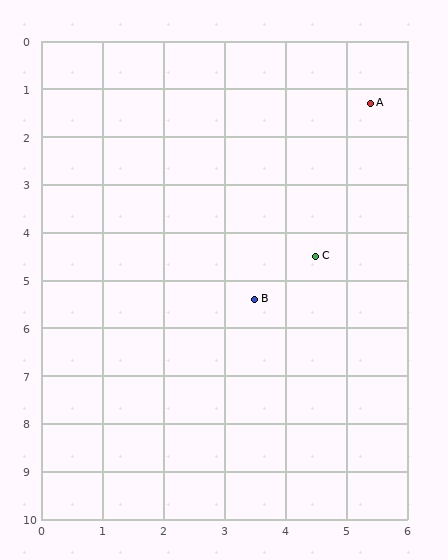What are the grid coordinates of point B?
Point B is at approximately (3.5, 5.4).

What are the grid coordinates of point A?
Point A is at approximately (5.4, 1.3).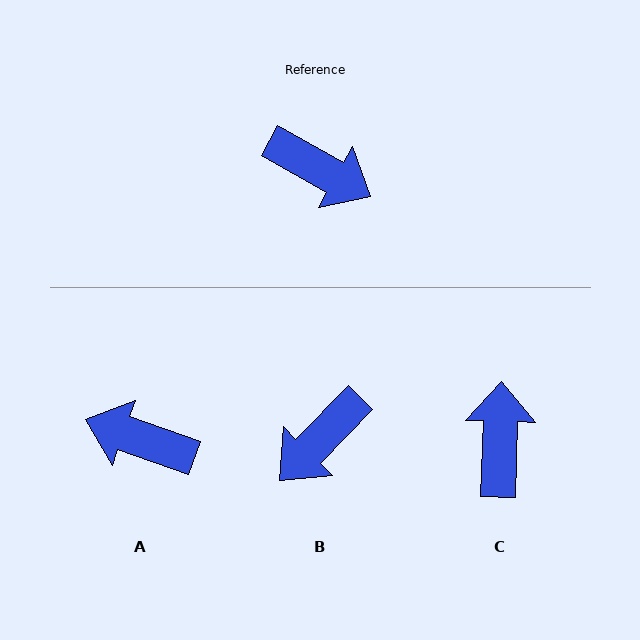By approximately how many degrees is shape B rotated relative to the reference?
Approximately 105 degrees clockwise.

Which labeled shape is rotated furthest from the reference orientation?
A, about 170 degrees away.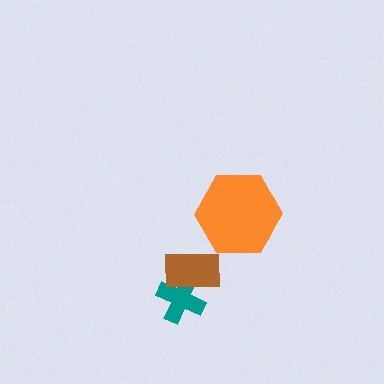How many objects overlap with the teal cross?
1 object overlaps with the teal cross.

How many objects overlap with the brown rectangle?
1 object overlaps with the brown rectangle.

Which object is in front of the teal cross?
The brown rectangle is in front of the teal cross.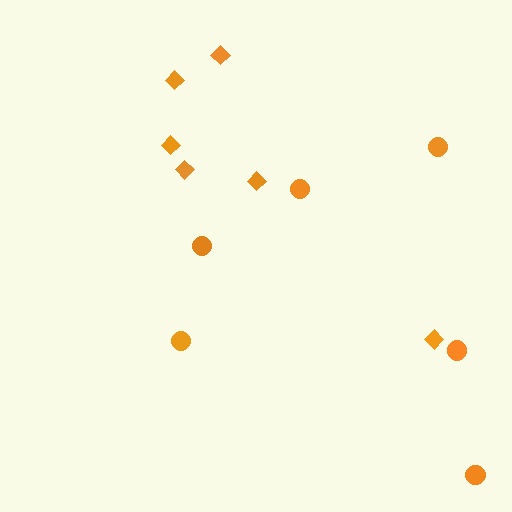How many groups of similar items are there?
There are 2 groups: one group of diamonds (6) and one group of circles (6).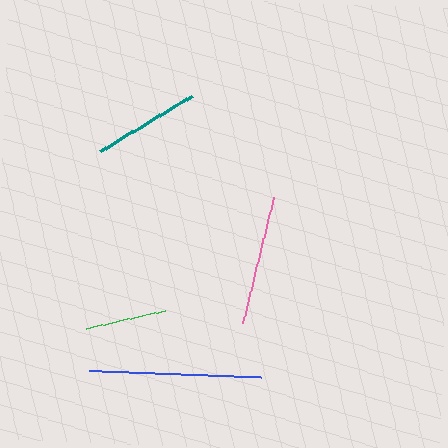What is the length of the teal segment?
The teal segment is approximately 108 pixels long.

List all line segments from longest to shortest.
From longest to shortest: blue, pink, teal, green.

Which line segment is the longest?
The blue line is the longest at approximately 172 pixels.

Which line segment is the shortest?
The green line is the shortest at approximately 80 pixels.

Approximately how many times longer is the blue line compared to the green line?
The blue line is approximately 2.1 times the length of the green line.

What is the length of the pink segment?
The pink segment is approximately 130 pixels long.